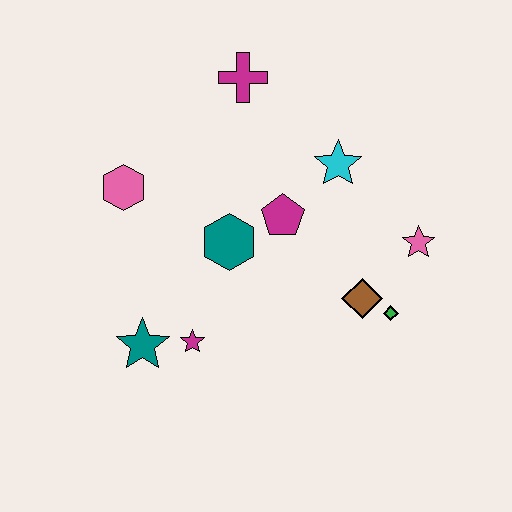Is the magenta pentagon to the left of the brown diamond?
Yes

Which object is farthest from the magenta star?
The magenta cross is farthest from the magenta star.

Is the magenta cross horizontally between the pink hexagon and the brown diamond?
Yes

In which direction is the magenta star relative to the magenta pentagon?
The magenta star is below the magenta pentagon.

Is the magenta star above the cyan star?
No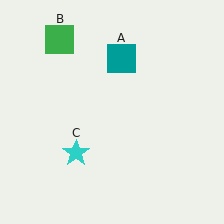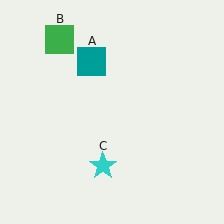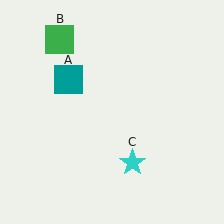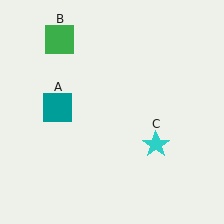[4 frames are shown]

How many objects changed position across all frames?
2 objects changed position: teal square (object A), cyan star (object C).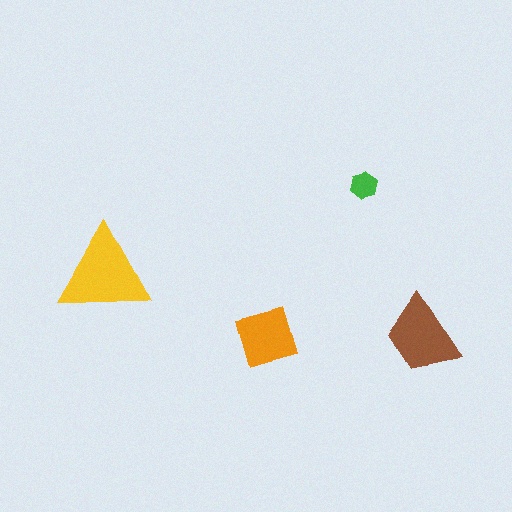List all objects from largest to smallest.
The yellow triangle, the brown trapezoid, the orange diamond, the green hexagon.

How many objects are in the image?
There are 4 objects in the image.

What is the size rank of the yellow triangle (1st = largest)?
1st.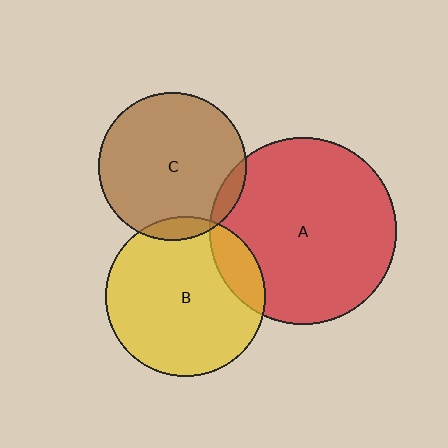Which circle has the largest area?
Circle A (red).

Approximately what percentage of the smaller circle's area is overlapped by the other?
Approximately 5%.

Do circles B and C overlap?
Yes.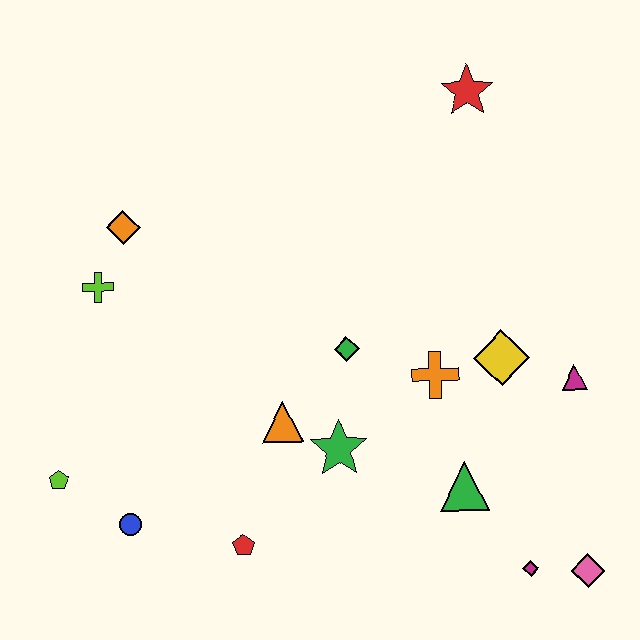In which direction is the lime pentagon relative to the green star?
The lime pentagon is to the left of the green star.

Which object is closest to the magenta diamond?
The pink diamond is closest to the magenta diamond.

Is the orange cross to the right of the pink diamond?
No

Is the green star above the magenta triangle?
No